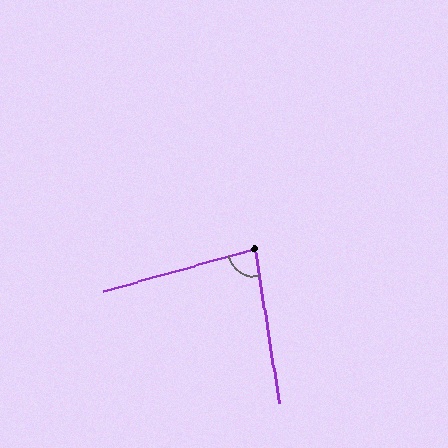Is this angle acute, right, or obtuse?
It is acute.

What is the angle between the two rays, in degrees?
Approximately 84 degrees.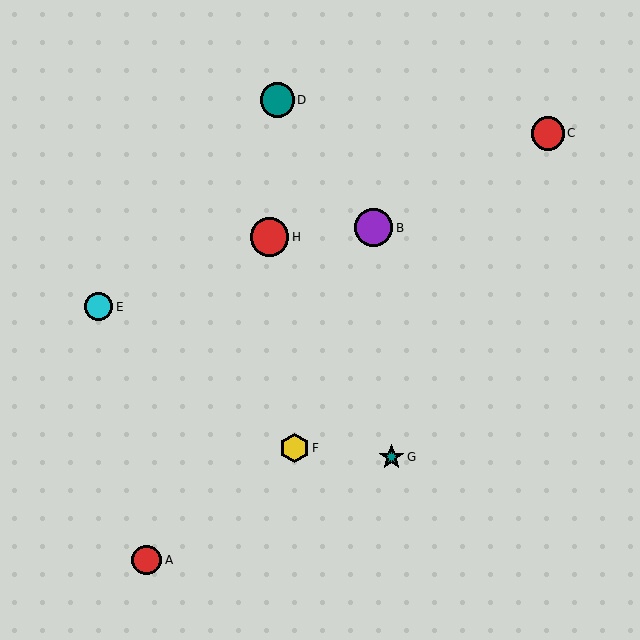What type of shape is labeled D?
Shape D is a teal circle.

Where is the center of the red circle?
The center of the red circle is at (548, 133).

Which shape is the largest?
The red circle (labeled H) is the largest.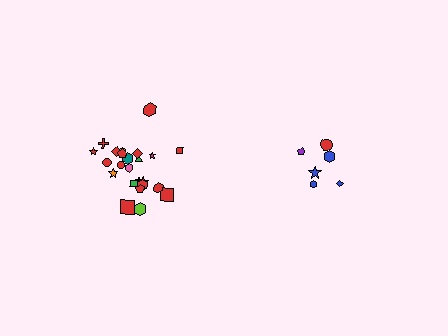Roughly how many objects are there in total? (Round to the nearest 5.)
Roughly 30 objects in total.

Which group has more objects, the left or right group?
The left group.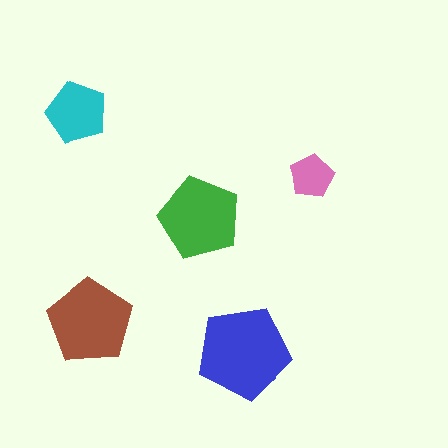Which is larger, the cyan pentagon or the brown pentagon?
The brown one.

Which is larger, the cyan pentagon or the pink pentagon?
The cyan one.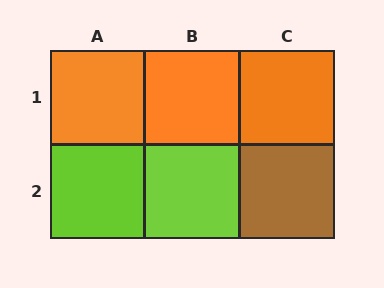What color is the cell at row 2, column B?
Lime.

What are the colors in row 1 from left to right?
Orange, orange, orange.